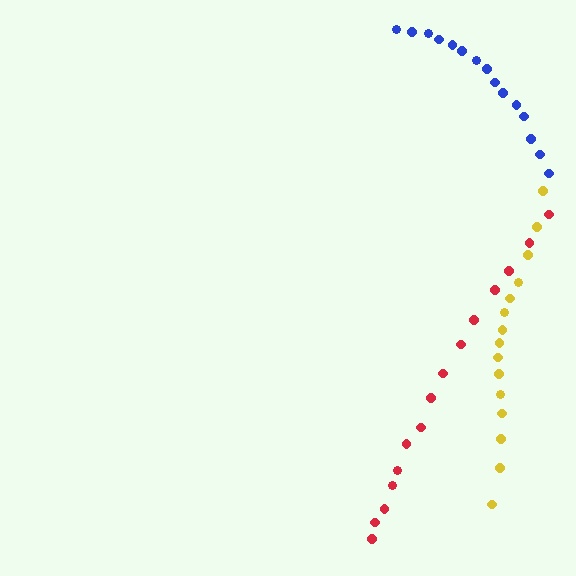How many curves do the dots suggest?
There are 3 distinct paths.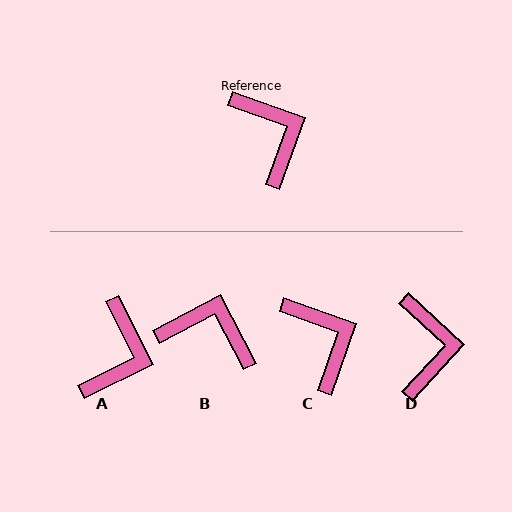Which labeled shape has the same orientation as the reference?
C.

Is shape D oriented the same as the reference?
No, it is off by about 23 degrees.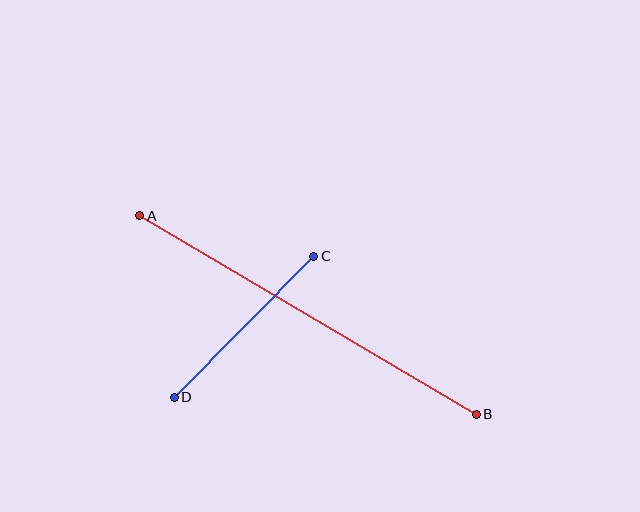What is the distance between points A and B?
The distance is approximately 391 pixels.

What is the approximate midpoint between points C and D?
The midpoint is at approximately (244, 327) pixels.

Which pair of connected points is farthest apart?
Points A and B are farthest apart.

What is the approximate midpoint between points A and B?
The midpoint is at approximately (308, 315) pixels.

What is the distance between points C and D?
The distance is approximately 198 pixels.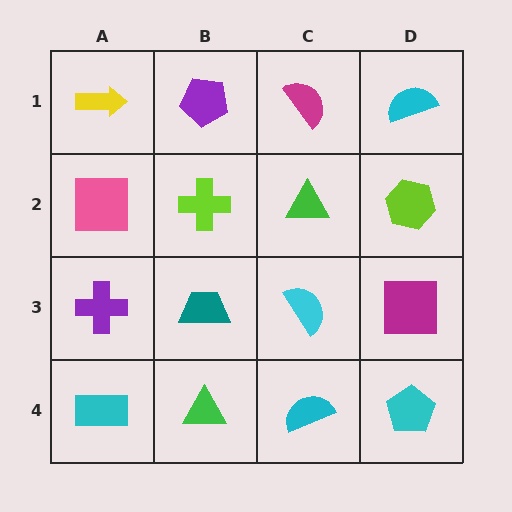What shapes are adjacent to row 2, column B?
A purple pentagon (row 1, column B), a teal trapezoid (row 3, column B), a pink square (row 2, column A), a green triangle (row 2, column C).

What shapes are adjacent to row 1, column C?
A green triangle (row 2, column C), a purple pentagon (row 1, column B), a cyan semicircle (row 1, column D).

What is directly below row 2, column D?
A magenta square.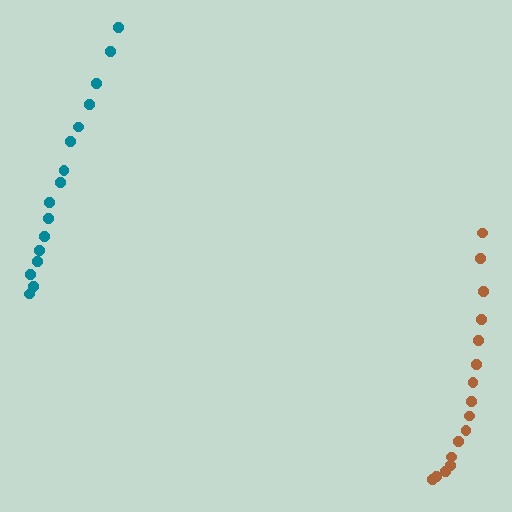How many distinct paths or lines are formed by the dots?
There are 2 distinct paths.